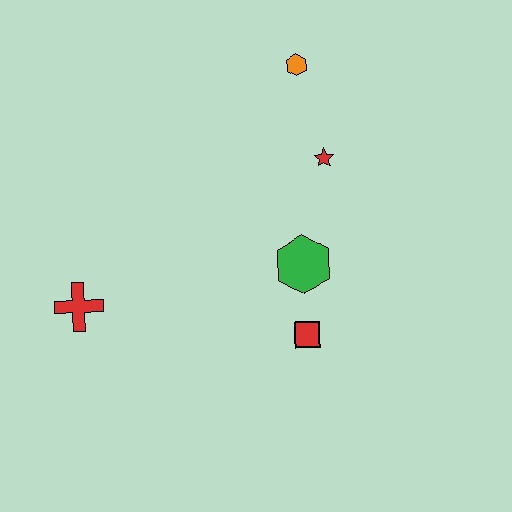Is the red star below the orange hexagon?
Yes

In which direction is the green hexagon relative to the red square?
The green hexagon is above the red square.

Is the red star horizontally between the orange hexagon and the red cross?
No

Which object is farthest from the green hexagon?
The red cross is farthest from the green hexagon.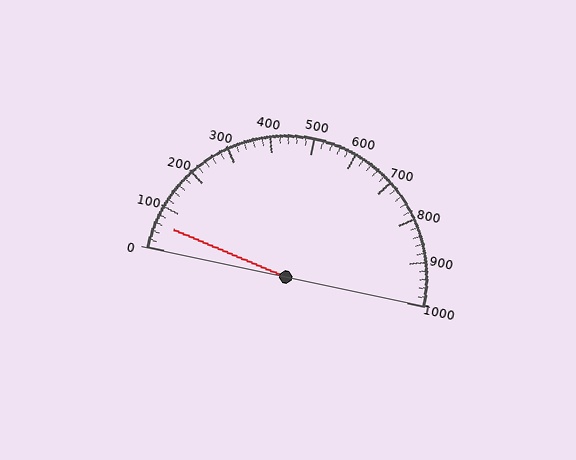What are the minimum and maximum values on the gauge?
The gauge ranges from 0 to 1000.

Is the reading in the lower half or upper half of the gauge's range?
The reading is in the lower half of the range (0 to 1000).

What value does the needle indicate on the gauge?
The needle indicates approximately 60.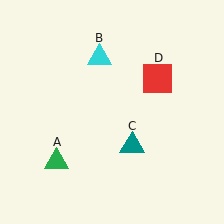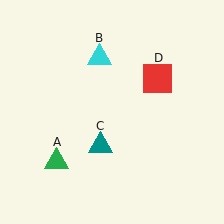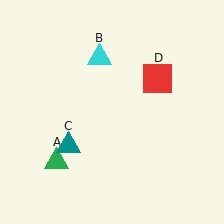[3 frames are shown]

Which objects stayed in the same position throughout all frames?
Green triangle (object A) and cyan triangle (object B) and red square (object D) remained stationary.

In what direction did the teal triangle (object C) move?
The teal triangle (object C) moved left.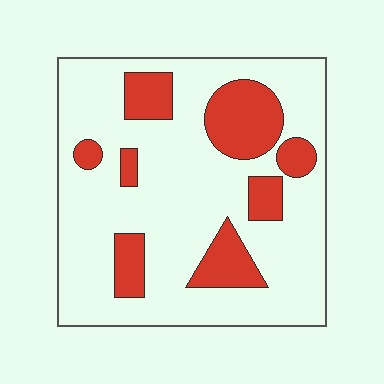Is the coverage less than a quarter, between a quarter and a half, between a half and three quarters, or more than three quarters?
Less than a quarter.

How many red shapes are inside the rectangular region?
8.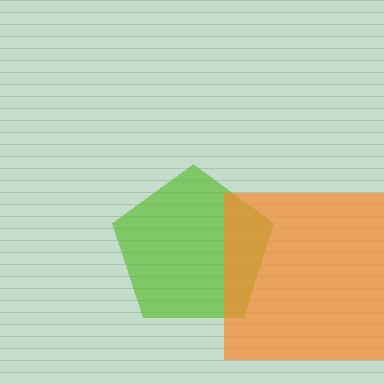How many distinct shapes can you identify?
There are 2 distinct shapes: a lime pentagon, an orange square.